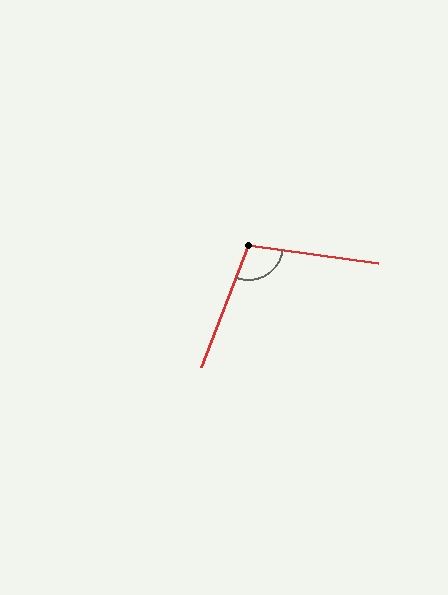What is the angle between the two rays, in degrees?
Approximately 103 degrees.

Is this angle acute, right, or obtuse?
It is obtuse.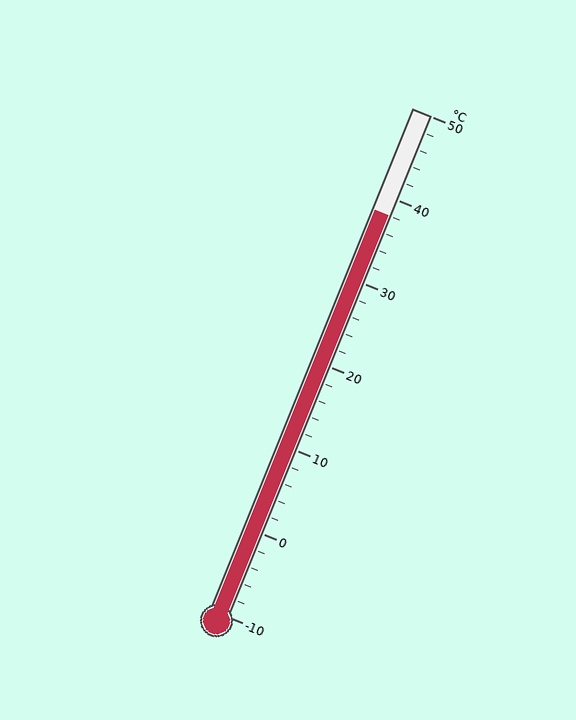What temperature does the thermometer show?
The thermometer shows approximately 38°C.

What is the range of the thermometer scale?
The thermometer scale ranges from -10°C to 50°C.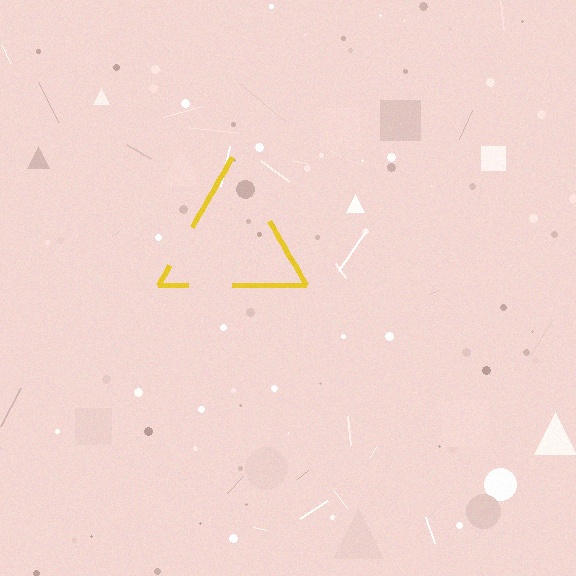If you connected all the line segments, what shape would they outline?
They would outline a triangle.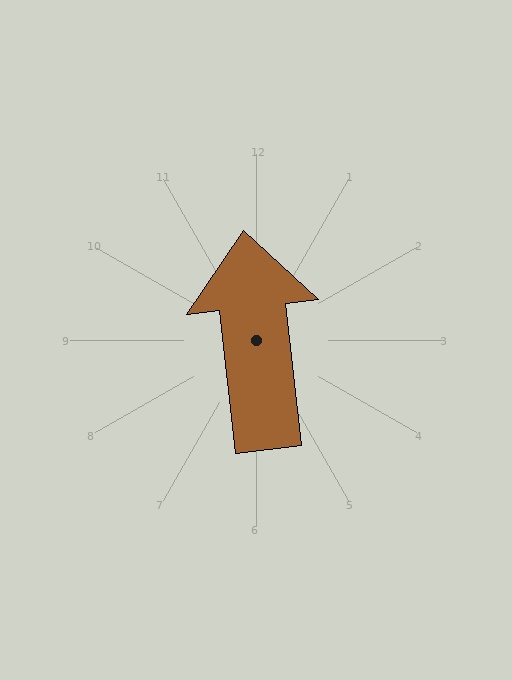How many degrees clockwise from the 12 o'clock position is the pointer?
Approximately 354 degrees.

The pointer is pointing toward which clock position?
Roughly 12 o'clock.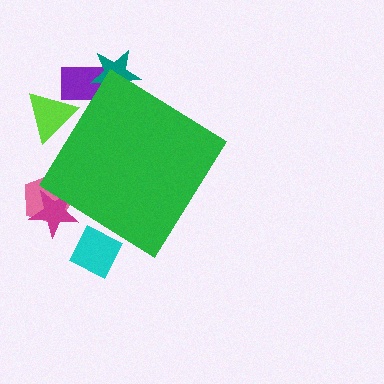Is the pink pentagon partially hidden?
Yes, the pink pentagon is partially hidden behind the green diamond.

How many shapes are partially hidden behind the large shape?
6 shapes are partially hidden.